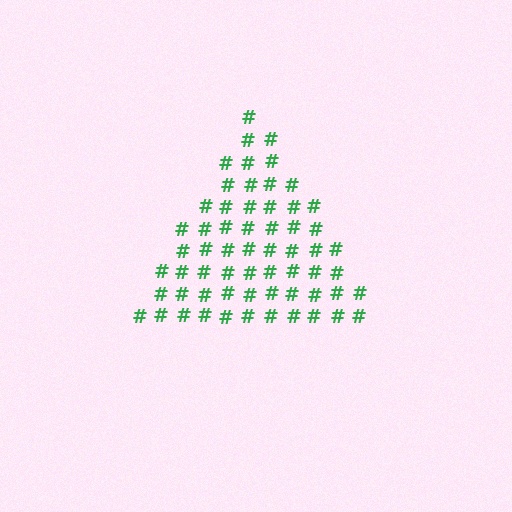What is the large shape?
The large shape is a triangle.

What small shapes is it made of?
It is made of small hash symbols.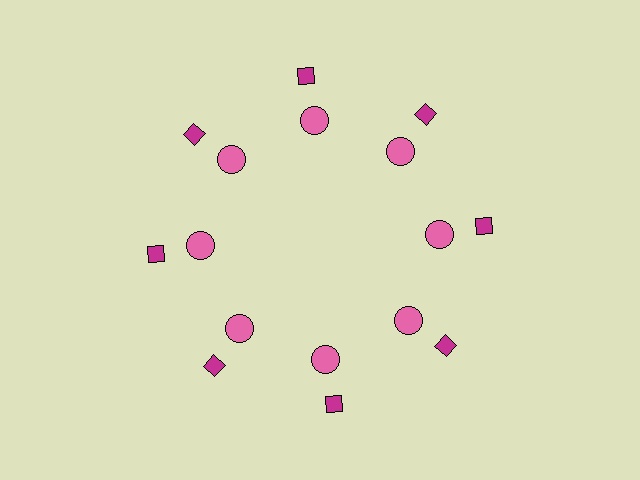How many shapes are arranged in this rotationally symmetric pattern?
There are 16 shapes, arranged in 8 groups of 2.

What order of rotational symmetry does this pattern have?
This pattern has 8-fold rotational symmetry.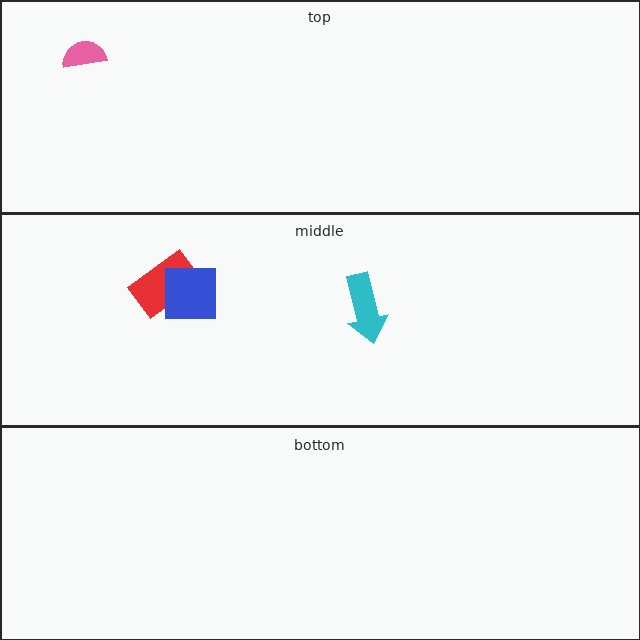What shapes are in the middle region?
The red rectangle, the blue square, the cyan arrow.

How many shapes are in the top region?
1.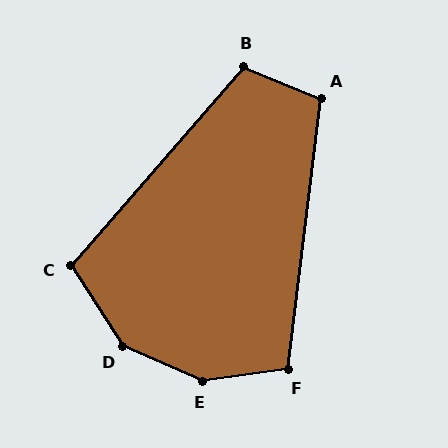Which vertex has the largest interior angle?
E, at approximately 148 degrees.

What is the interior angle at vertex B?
Approximately 108 degrees (obtuse).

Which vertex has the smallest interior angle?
F, at approximately 105 degrees.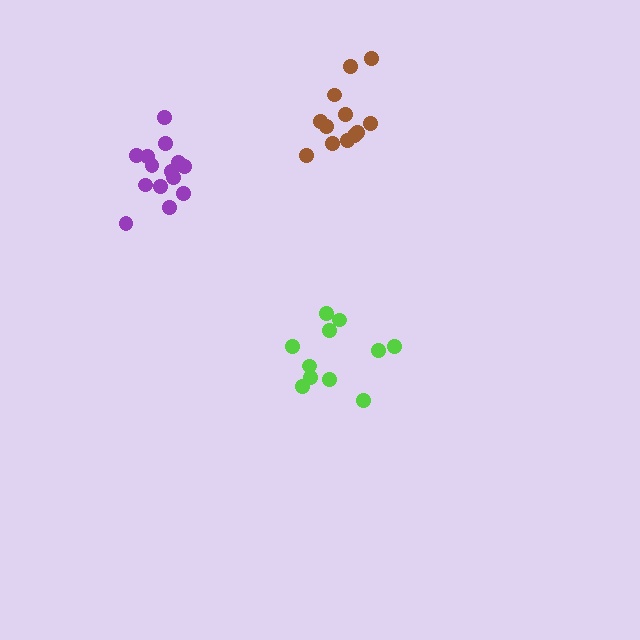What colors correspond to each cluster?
The clusters are colored: purple, lime, brown.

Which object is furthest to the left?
The purple cluster is leftmost.